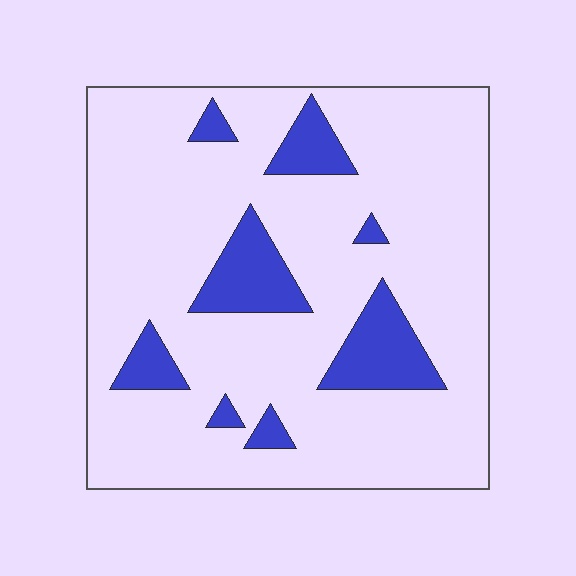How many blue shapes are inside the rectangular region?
8.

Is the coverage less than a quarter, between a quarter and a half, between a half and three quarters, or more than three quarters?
Less than a quarter.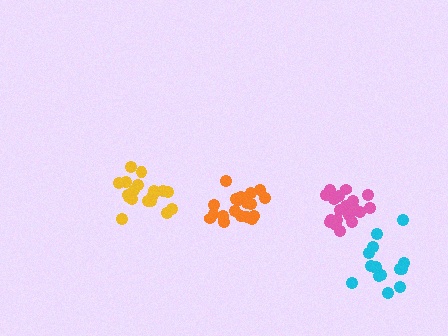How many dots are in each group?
Group 1: 18 dots, Group 2: 19 dots, Group 3: 15 dots, Group 4: 19 dots (71 total).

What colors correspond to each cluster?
The clusters are colored: yellow, orange, cyan, pink.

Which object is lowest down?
The cyan cluster is bottommost.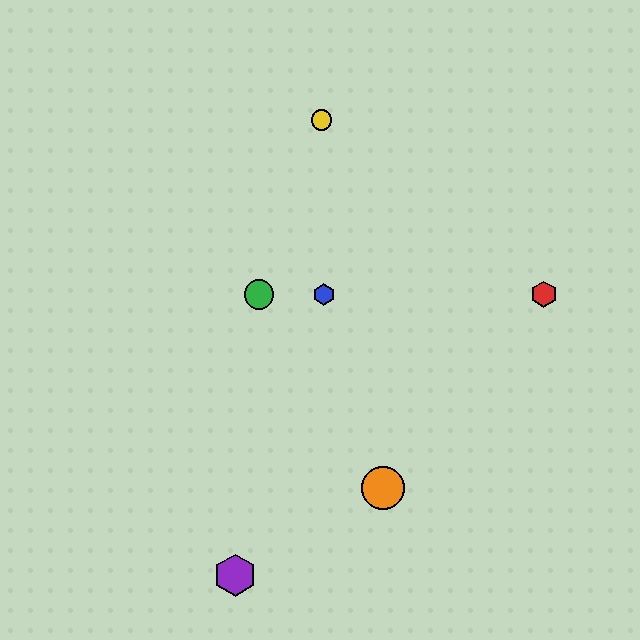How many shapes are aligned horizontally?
3 shapes (the red hexagon, the blue hexagon, the green circle) are aligned horizontally.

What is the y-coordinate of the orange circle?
The orange circle is at y≈488.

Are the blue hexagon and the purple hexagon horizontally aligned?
No, the blue hexagon is at y≈294 and the purple hexagon is at y≈575.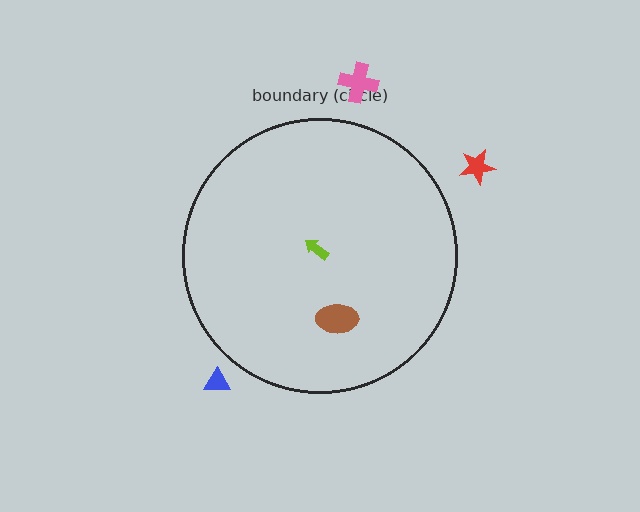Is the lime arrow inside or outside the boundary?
Inside.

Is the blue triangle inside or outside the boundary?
Outside.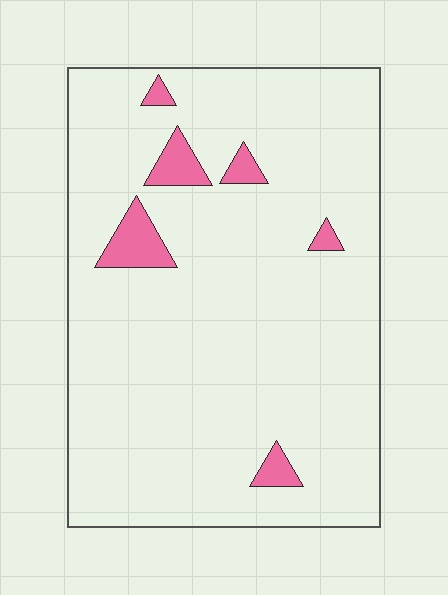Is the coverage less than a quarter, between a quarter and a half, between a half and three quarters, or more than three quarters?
Less than a quarter.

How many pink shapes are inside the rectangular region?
6.